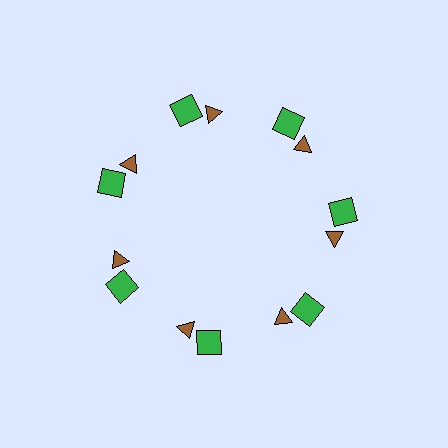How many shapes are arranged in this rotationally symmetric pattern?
There are 14 shapes, arranged in 7 groups of 2.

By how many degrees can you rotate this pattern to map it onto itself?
The pattern maps onto itself every 51 degrees of rotation.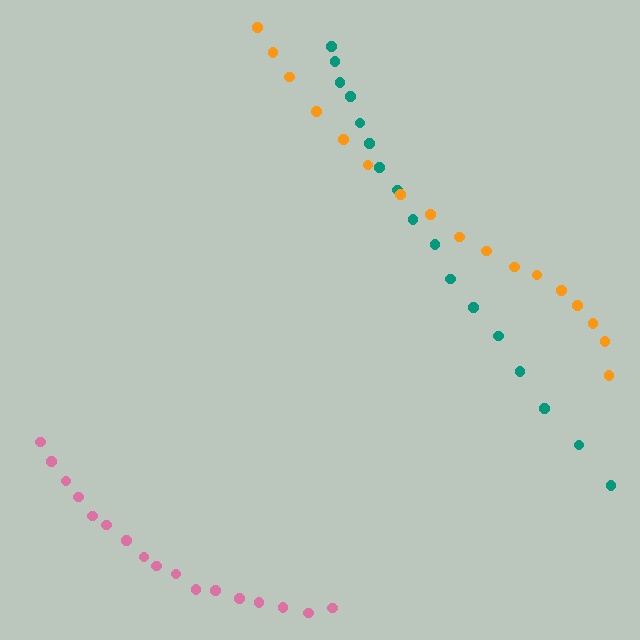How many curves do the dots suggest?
There are 3 distinct paths.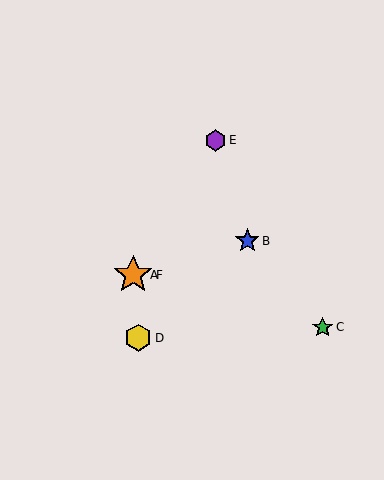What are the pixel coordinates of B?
Object B is at (247, 241).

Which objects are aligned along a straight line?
Objects A, E, F are aligned along a straight line.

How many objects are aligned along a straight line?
3 objects (A, E, F) are aligned along a straight line.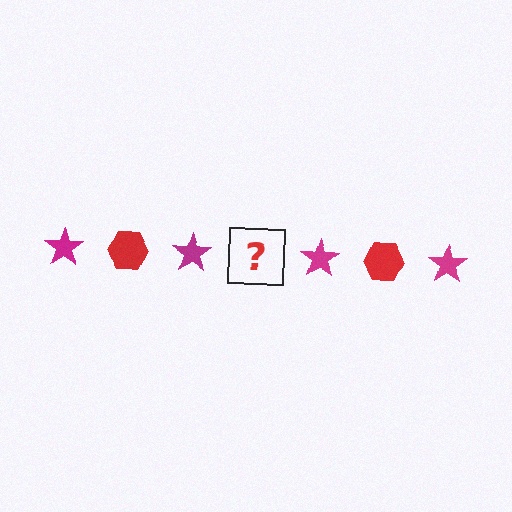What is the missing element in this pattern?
The missing element is a red hexagon.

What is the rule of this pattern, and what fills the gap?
The rule is that the pattern alternates between magenta star and red hexagon. The gap should be filled with a red hexagon.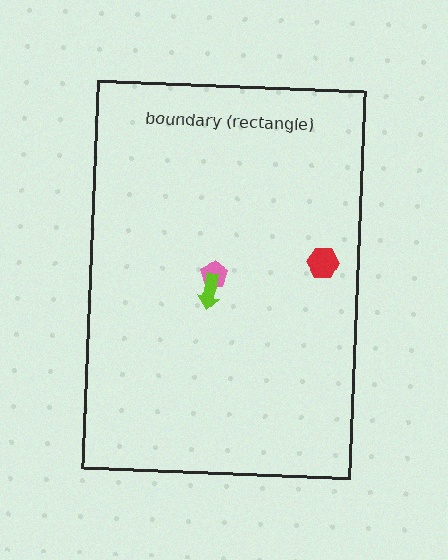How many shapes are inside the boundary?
3 inside, 0 outside.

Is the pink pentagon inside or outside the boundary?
Inside.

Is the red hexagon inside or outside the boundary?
Inside.